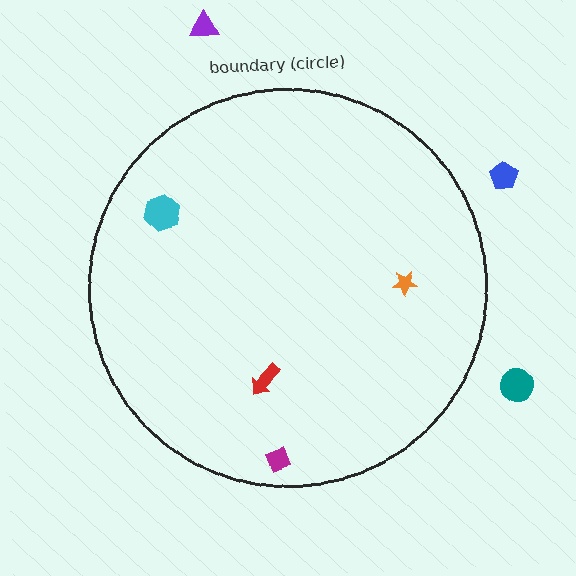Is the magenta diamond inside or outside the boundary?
Inside.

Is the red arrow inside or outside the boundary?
Inside.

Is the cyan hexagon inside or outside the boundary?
Inside.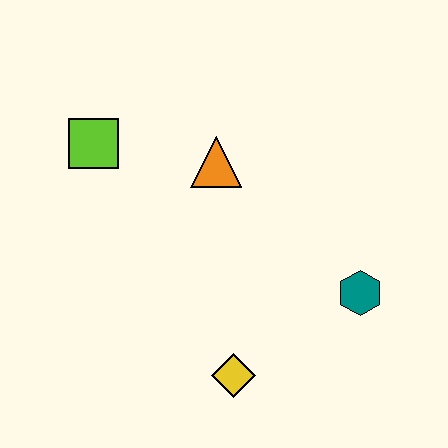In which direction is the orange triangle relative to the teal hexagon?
The orange triangle is to the left of the teal hexagon.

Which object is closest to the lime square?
The orange triangle is closest to the lime square.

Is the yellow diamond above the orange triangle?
No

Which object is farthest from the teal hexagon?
The lime square is farthest from the teal hexagon.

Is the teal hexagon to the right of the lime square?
Yes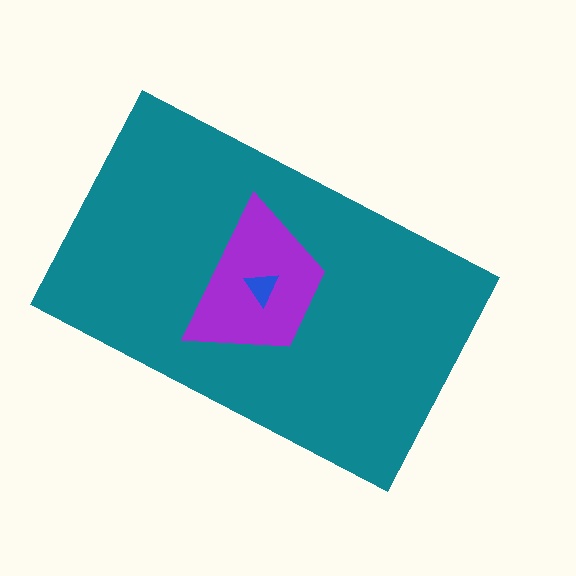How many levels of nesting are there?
3.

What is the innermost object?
The blue triangle.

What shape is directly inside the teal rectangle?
The purple trapezoid.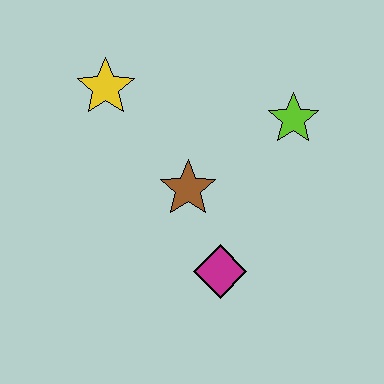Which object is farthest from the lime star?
The yellow star is farthest from the lime star.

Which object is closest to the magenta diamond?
The brown star is closest to the magenta diamond.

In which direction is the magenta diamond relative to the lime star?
The magenta diamond is below the lime star.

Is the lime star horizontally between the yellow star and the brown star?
No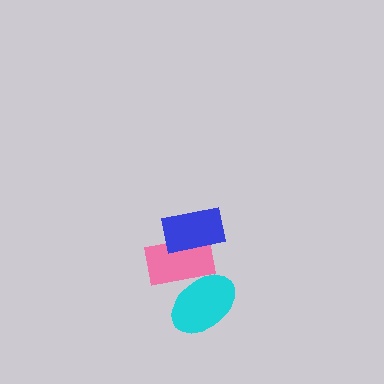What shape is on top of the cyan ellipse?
The pink rectangle is on top of the cyan ellipse.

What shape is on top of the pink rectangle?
The blue rectangle is on top of the pink rectangle.